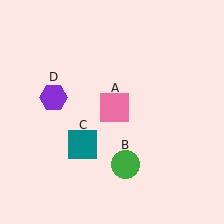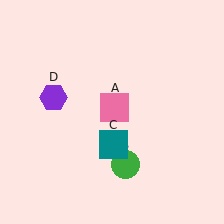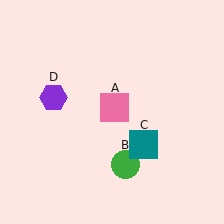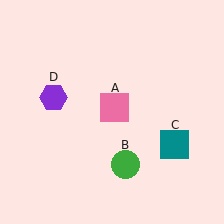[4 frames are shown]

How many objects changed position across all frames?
1 object changed position: teal square (object C).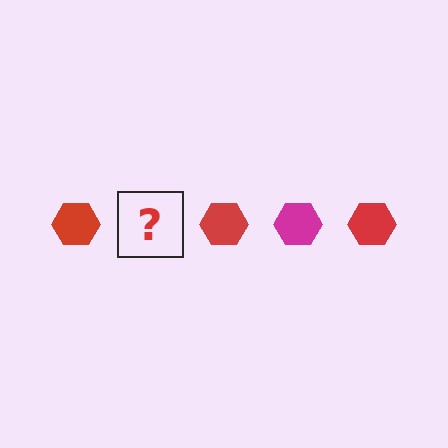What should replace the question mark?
The question mark should be replaced with a magenta hexagon.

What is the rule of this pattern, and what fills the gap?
The rule is that the pattern cycles through red, magenta hexagons. The gap should be filled with a magenta hexagon.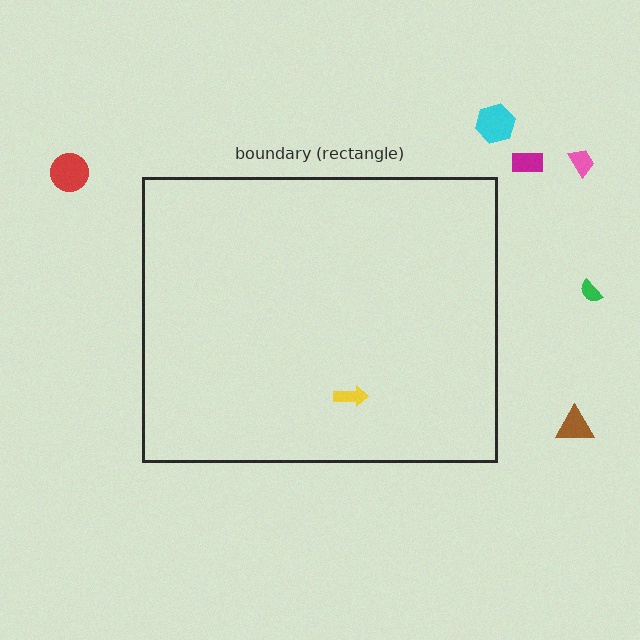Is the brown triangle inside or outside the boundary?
Outside.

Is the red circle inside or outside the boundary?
Outside.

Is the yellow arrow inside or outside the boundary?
Inside.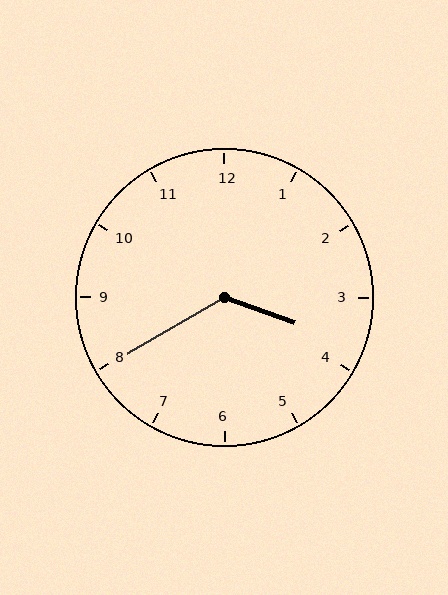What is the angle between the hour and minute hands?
Approximately 130 degrees.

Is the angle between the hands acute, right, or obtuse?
It is obtuse.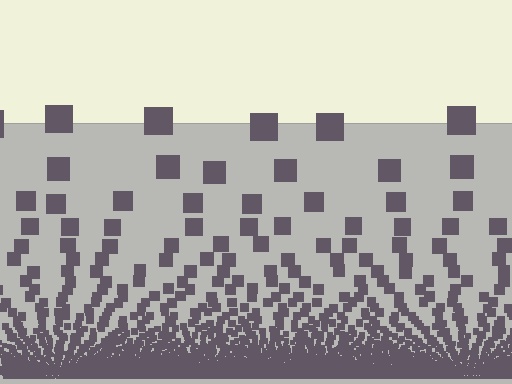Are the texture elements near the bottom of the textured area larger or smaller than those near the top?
Smaller. The gradient is inverted — elements near the bottom are smaller and denser.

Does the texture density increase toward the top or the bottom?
Density increases toward the bottom.